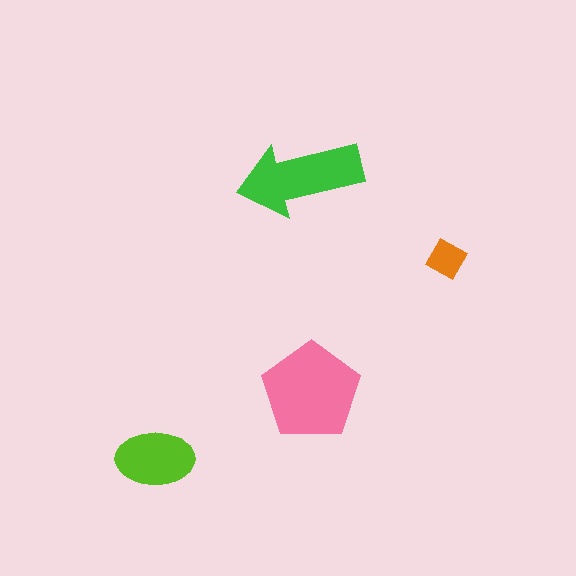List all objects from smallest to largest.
The orange diamond, the lime ellipse, the green arrow, the pink pentagon.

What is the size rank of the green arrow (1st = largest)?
2nd.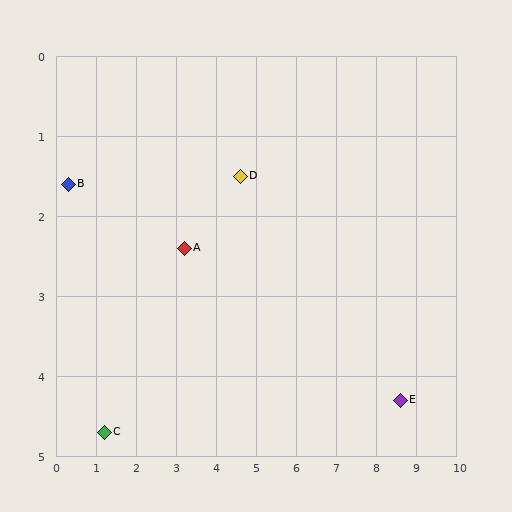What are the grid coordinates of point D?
Point D is at approximately (4.6, 1.5).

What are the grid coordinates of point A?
Point A is at approximately (3.2, 2.4).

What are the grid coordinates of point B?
Point B is at approximately (0.3, 1.6).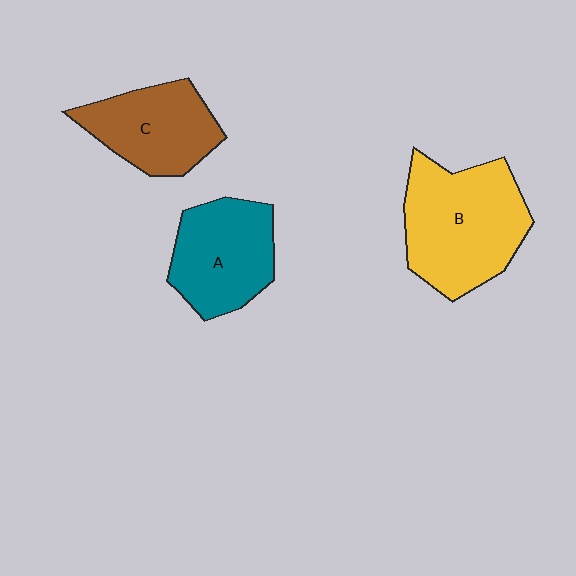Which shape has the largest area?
Shape B (yellow).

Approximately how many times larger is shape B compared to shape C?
Approximately 1.4 times.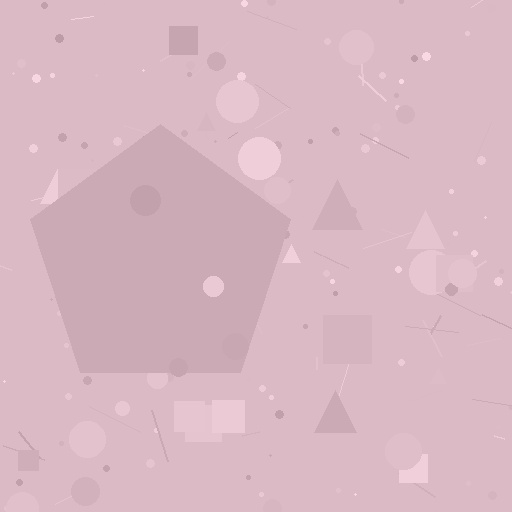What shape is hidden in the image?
A pentagon is hidden in the image.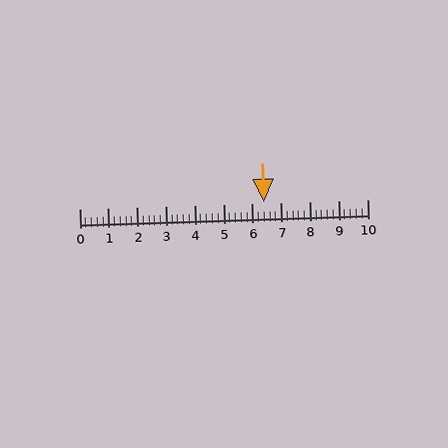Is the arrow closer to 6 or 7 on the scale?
The arrow is closer to 6.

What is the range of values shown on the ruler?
The ruler shows values from 0 to 10.